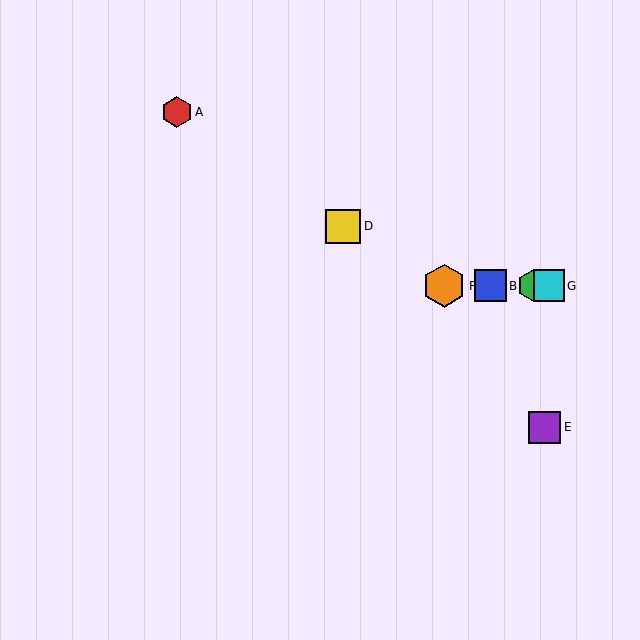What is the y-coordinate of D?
Object D is at y≈226.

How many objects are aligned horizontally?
4 objects (B, C, F, G) are aligned horizontally.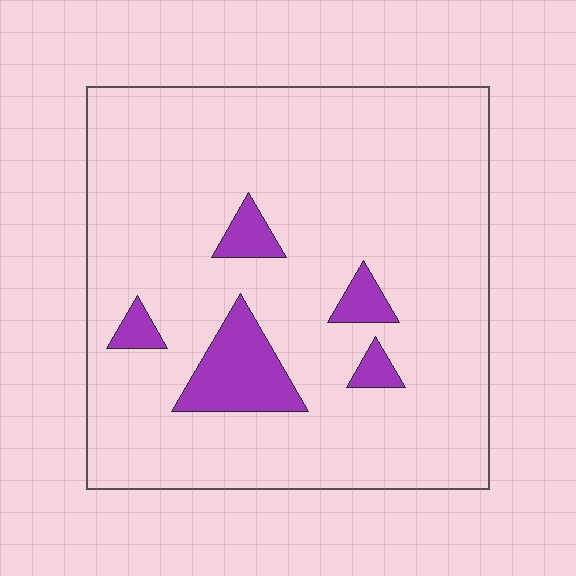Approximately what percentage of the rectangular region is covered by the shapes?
Approximately 10%.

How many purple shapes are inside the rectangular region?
5.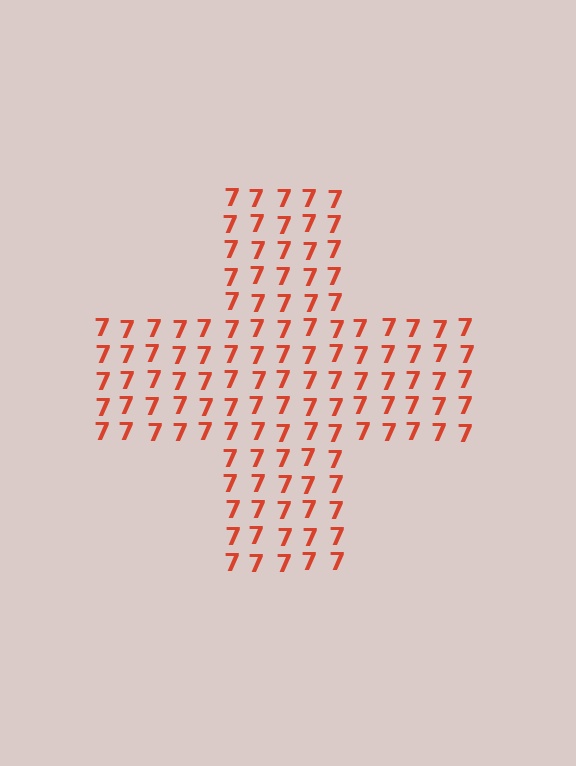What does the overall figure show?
The overall figure shows a cross.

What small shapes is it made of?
It is made of small digit 7's.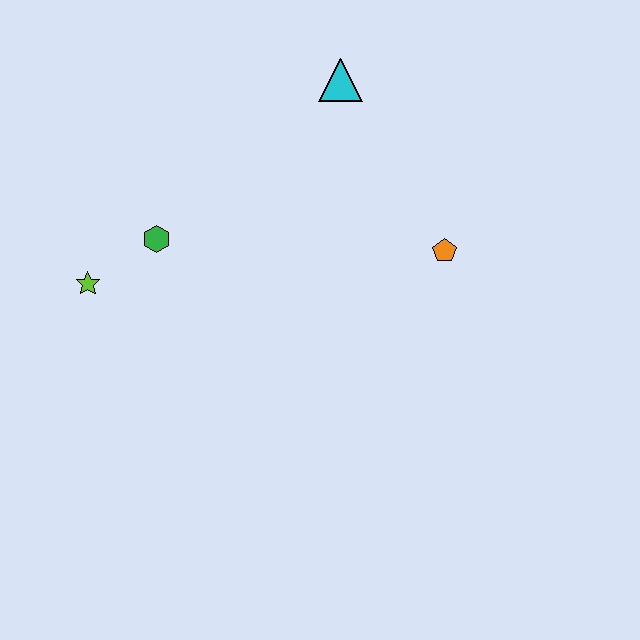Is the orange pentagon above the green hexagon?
No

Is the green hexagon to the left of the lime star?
No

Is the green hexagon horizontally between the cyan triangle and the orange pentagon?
No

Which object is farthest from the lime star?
The orange pentagon is farthest from the lime star.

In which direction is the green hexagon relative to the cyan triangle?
The green hexagon is to the left of the cyan triangle.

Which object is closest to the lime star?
The green hexagon is closest to the lime star.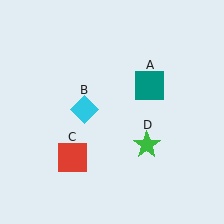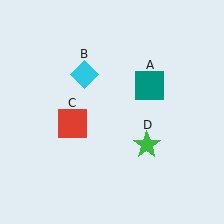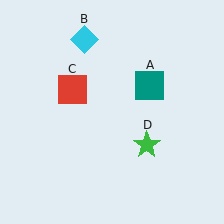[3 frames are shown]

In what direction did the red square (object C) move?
The red square (object C) moved up.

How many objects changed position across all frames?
2 objects changed position: cyan diamond (object B), red square (object C).